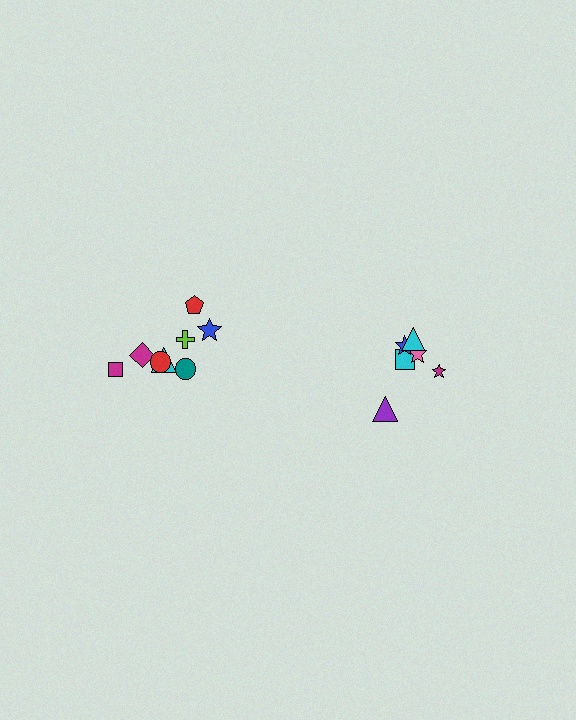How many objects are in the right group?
There are 6 objects.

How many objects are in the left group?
There are 8 objects.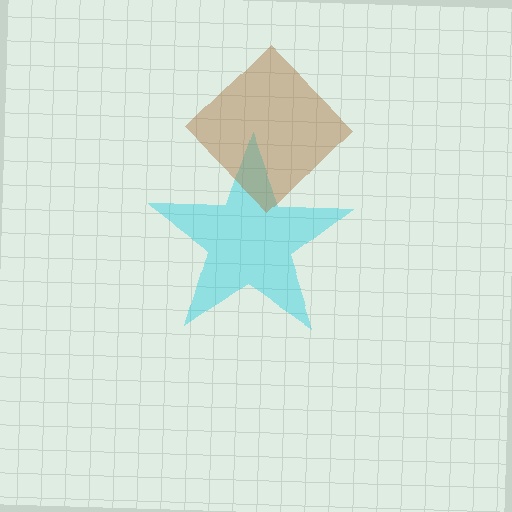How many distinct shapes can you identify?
There are 2 distinct shapes: a cyan star, a brown diamond.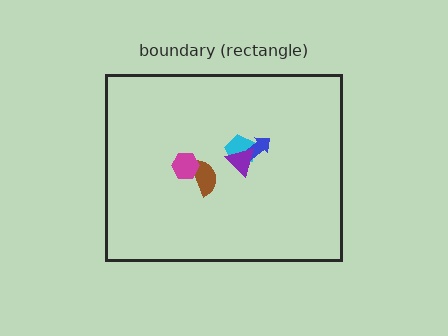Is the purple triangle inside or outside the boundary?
Inside.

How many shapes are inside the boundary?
5 inside, 0 outside.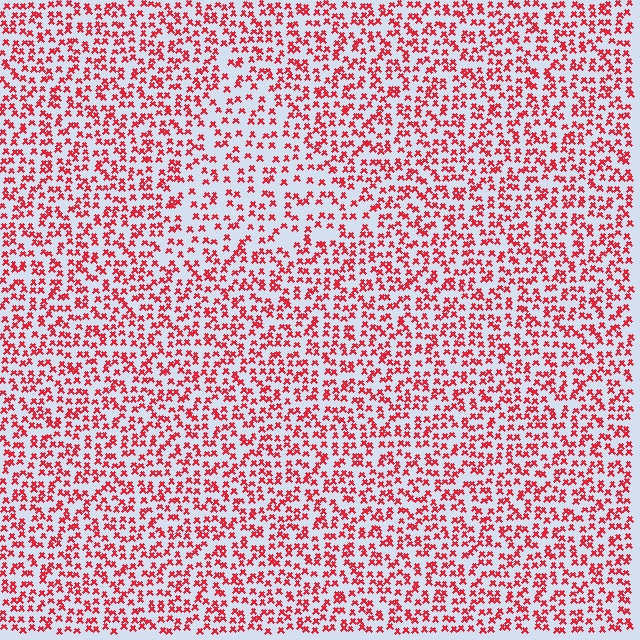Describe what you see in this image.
The image contains small red elements arranged at two different densities. A triangle-shaped region is visible where the elements are less densely packed than the surrounding area.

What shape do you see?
I see a triangle.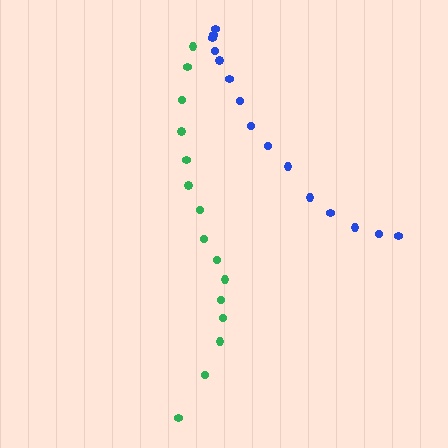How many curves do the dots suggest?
There are 2 distinct paths.